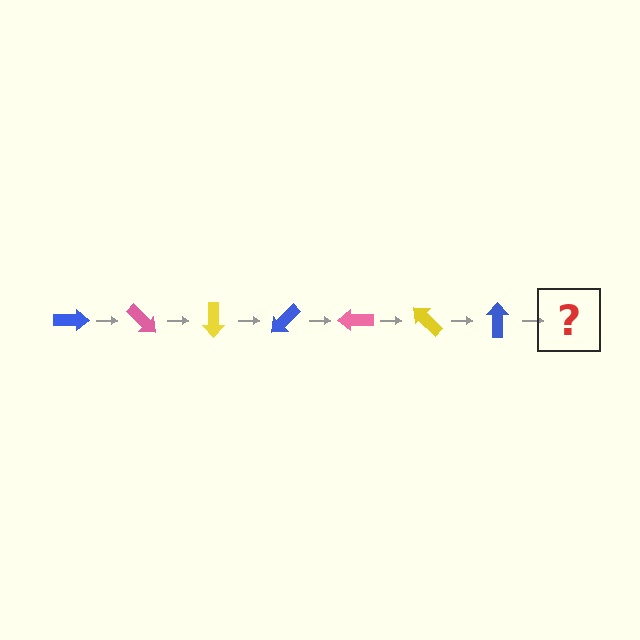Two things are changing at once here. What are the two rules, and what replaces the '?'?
The two rules are that it rotates 45 degrees each step and the color cycles through blue, pink, and yellow. The '?' should be a pink arrow, rotated 315 degrees from the start.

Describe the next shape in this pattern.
It should be a pink arrow, rotated 315 degrees from the start.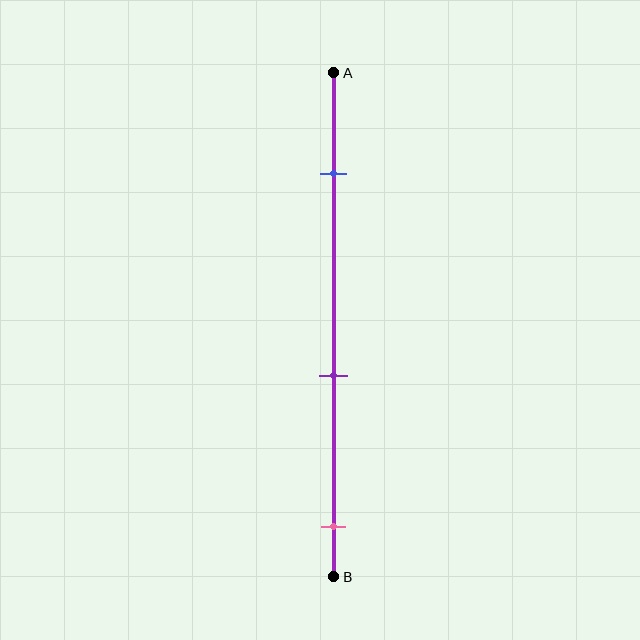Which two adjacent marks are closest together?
The purple and pink marks are the closest adjacent pair.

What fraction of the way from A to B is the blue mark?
The blue mark is approximately 20% (0.2) of the way from A to B.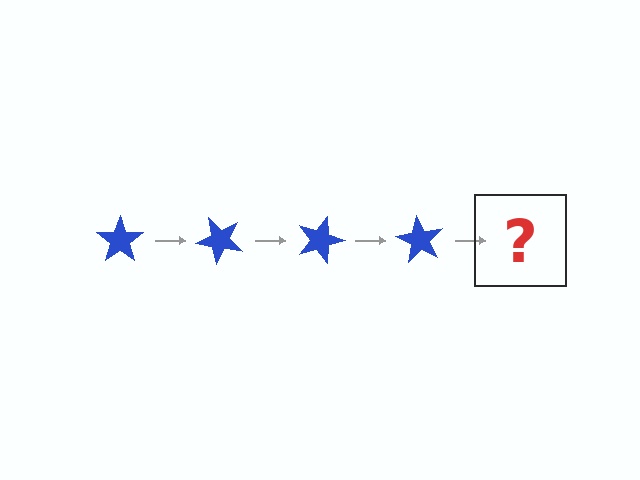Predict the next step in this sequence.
The next step is a blue star rotated 180 degrees.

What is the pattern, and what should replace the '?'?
The pattern is that the star rotates 45 degrees each step. The '?' should be a blue star rotated 180 degrees.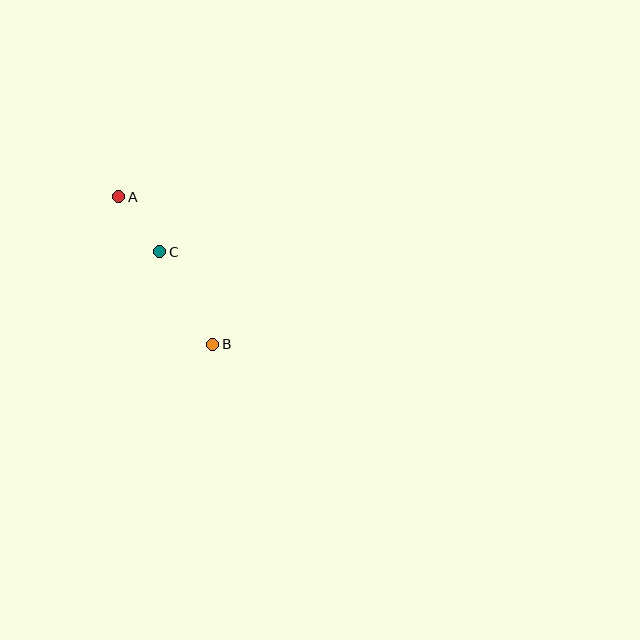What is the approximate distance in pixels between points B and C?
The distance between B and C is approximately 106 pixels.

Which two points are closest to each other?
Points A and C are closest to each other.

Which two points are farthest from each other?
Points A and B are farthest from each other.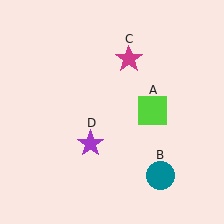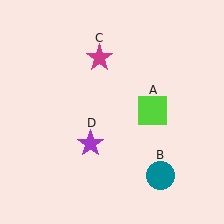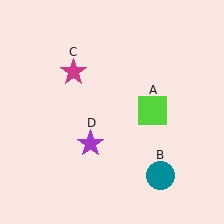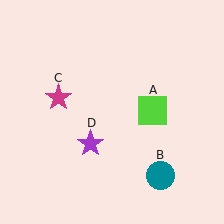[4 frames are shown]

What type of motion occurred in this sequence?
The magenta star (object C) rotated counterclockwise around the center of the scene.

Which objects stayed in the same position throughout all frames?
Lime square (object A) and teal circle (object B) and purple star (object D) remained stationary.